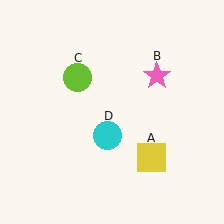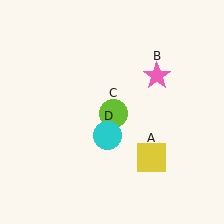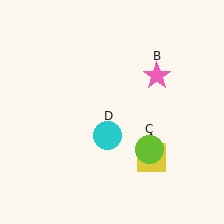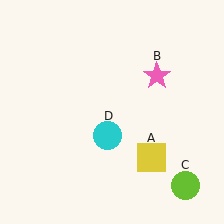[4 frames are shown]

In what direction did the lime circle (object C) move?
The lime circle (object C) moved down and to the right.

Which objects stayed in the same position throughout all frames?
Yellow square (object A) and pink star (object B) and cyan circle (object D) remained stationary.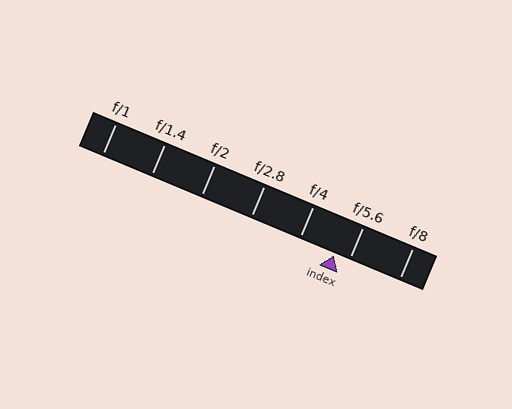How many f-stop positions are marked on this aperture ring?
There are 7 f-stop positions marked.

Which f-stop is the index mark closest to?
The index mark is closest to f/5.6.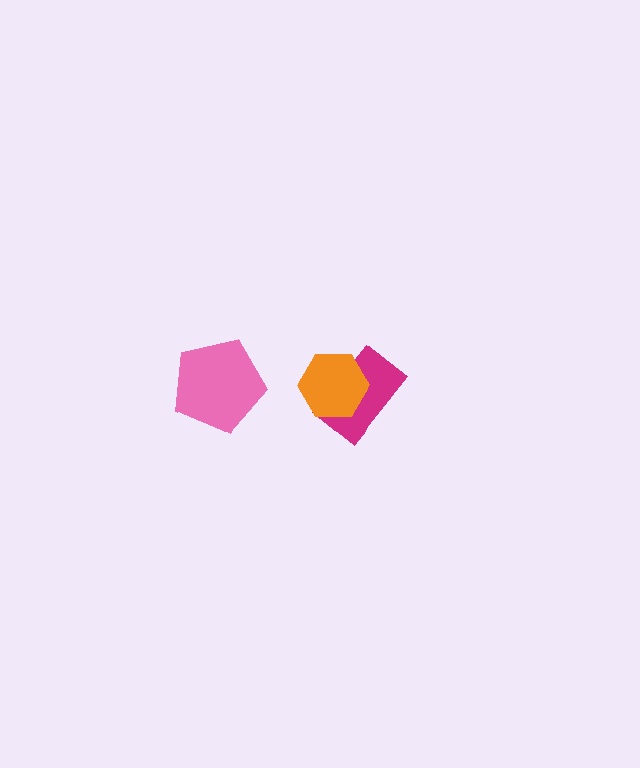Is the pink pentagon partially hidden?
No, no other shape covers it.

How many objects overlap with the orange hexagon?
1 object overlaps with the orange hexagon.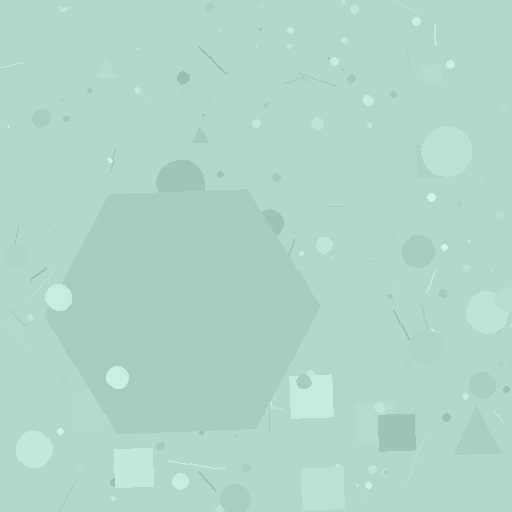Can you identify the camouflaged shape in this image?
The camouflaged shape is a hexagon.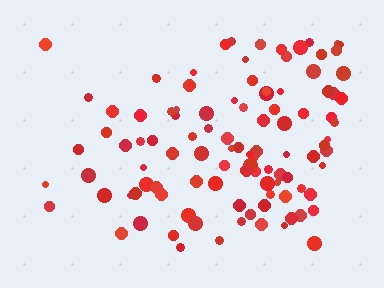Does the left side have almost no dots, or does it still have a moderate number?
Still a moderate number, just noticeably fewer than the right.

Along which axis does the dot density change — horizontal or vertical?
Horizontal.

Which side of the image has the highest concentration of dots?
The right.